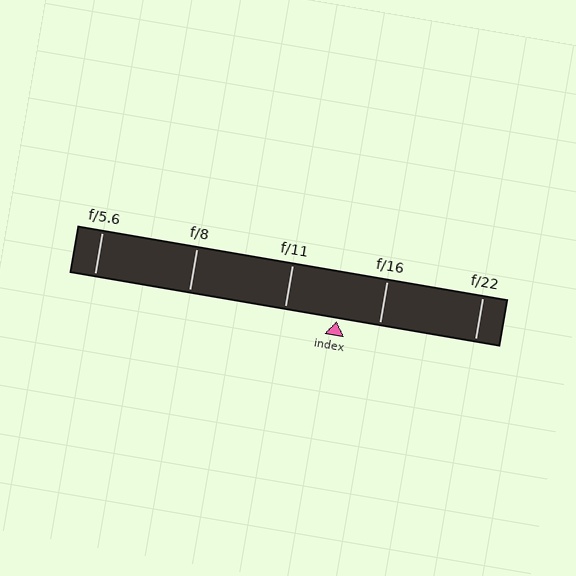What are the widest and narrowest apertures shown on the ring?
The widest aperture shown is f/5.6 and the narrowest is f/22.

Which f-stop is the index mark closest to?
The index mark is closest to f/16.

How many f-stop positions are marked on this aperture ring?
There are 5 f-stop positions marked.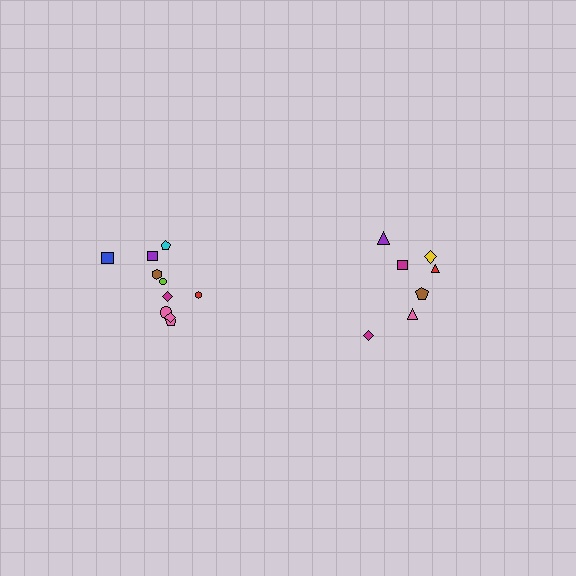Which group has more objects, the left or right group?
The left group.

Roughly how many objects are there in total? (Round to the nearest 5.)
Roughly 15 objects in total.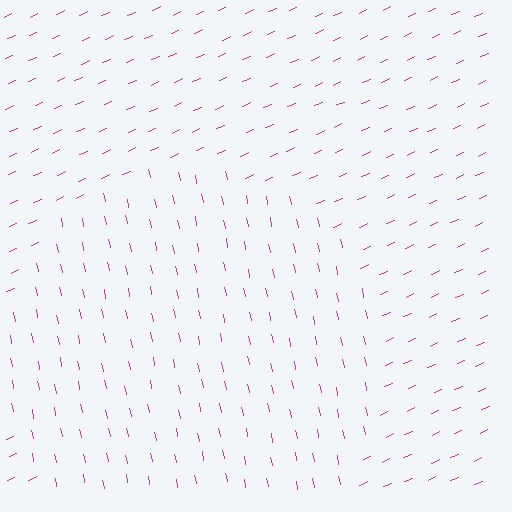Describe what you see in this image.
The image is filled with small magenta line segments. A circle region in the image has lines oriented differently from the surrounding lines, creating a visible texture boundary.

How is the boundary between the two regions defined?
The boundary is defined purely by a change in line orientation (approximately 77 degrees difference). All lines are the same color and thickness.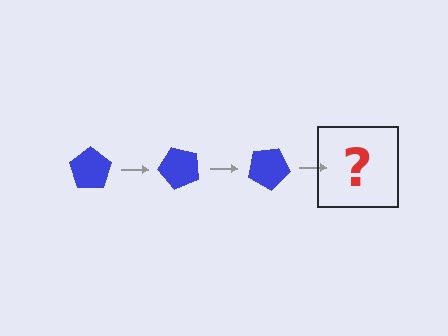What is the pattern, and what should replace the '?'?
The pattern is that the pentagon rotates 50 degrees each step. The '?' should be a blue pentagon rotated 150 degrees.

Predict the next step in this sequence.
The next step is a blue pentagon rotated 150 degrees.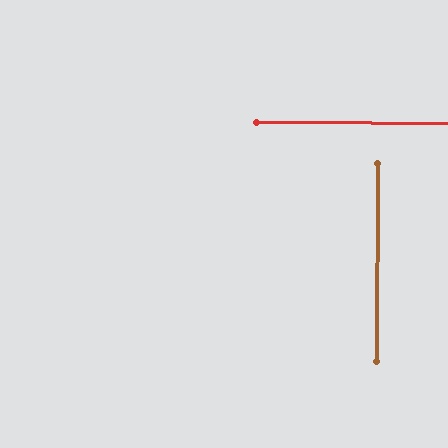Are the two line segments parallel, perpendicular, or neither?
Perpendicular — they meet at approximately 90°.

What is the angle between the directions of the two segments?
Approximately 90 degrees.